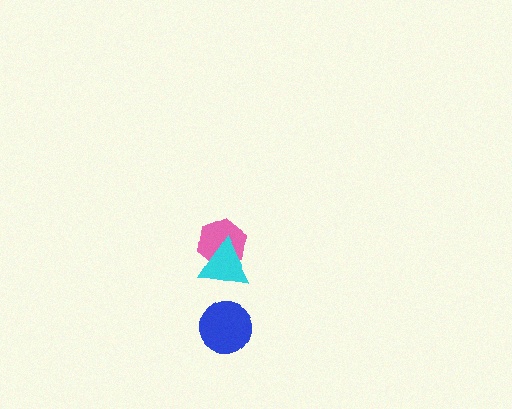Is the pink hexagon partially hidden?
Yes, it is partially covered by another shape.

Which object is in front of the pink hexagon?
The cyan triangle is in front of the pink hexagon.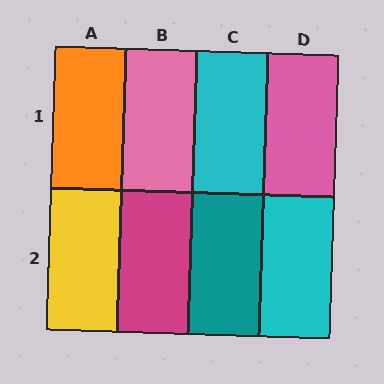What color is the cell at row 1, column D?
Pink.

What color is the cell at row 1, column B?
Pink.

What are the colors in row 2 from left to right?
Yellow, magenta, teal, cyan.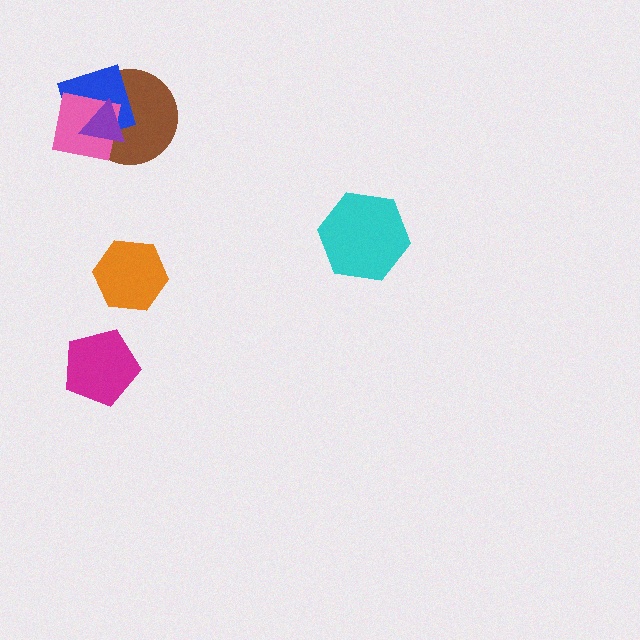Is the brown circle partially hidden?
Yes, it is partially covered by another shape.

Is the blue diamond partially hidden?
Yes, it is partially covered by another shape.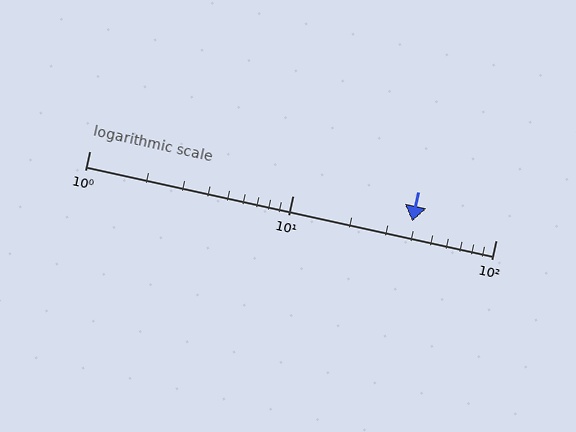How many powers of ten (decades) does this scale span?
The scale spans 2 decades, from 1 to 100.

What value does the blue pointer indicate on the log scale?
The pointer indicates approximately 39.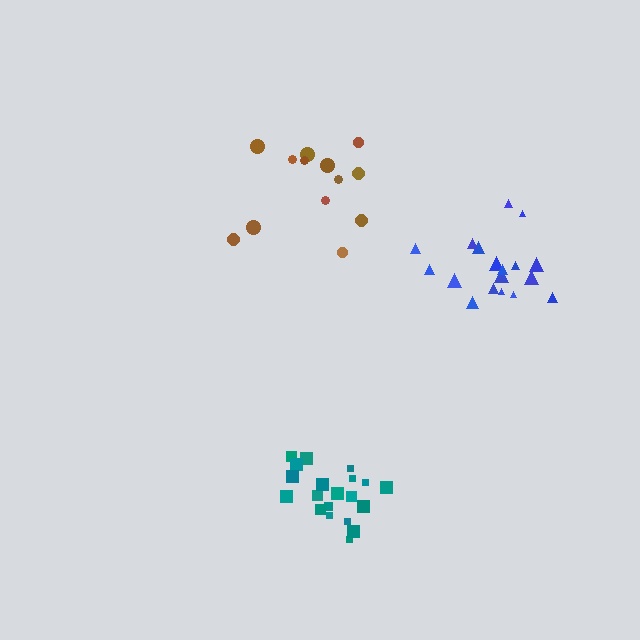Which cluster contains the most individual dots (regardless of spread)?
Teal (20).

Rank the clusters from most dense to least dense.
teal, blue, brown.